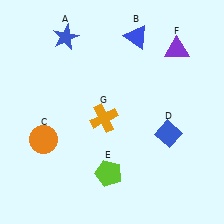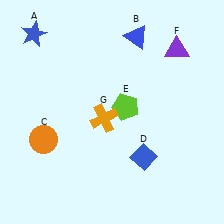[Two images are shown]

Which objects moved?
The objects that moved are: the blue star (A), the blue diamond (D), the lime pentagon (E).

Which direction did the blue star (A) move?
The blue star (A) moved left.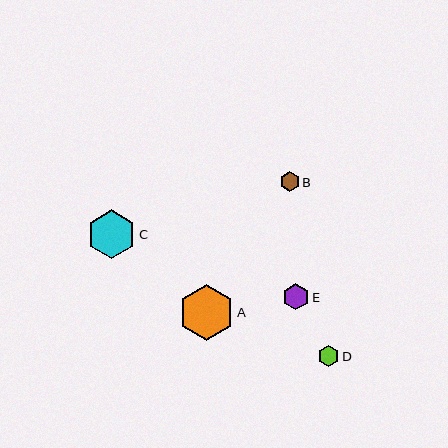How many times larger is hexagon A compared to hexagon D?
Hexagon A is approximately 2.6 times the size of hexagon D.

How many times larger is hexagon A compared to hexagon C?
Hexagon A is approximately 1.1 times the size of hexagon C.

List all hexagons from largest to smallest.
From largest to smallest: A, C, E, D, B.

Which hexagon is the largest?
Hexagon A is the largest with a size of approximately 56 pixels.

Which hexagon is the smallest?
Hexagon B is the smallest with a size of approximately 20 pixels.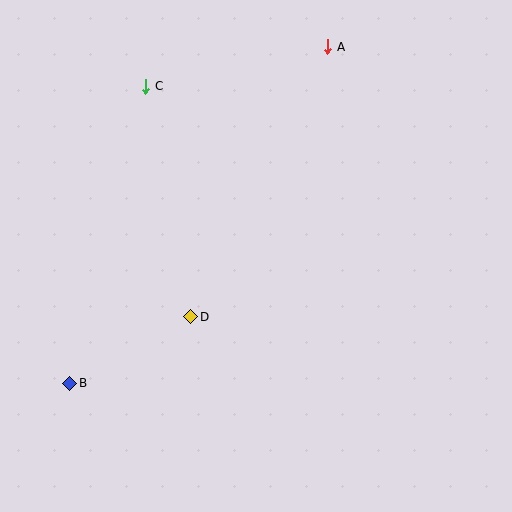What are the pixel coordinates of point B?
Point B is at (70, 383).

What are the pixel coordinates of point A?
Point A is at (328, 47).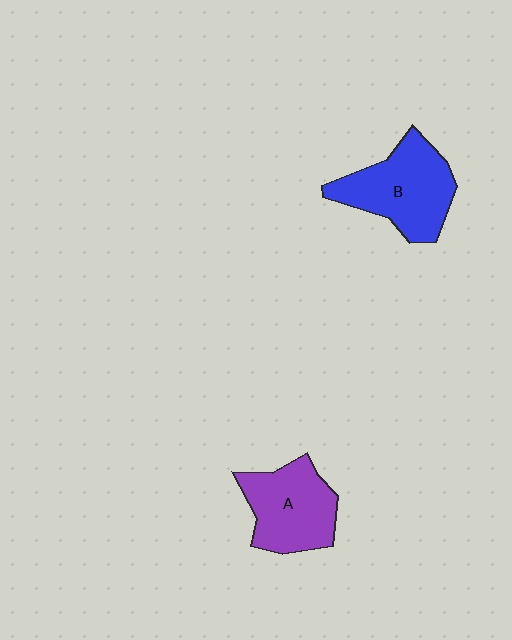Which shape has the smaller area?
Shape A (purple).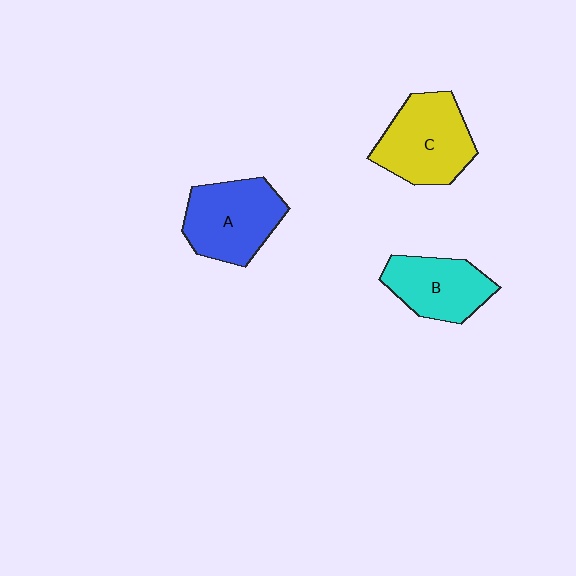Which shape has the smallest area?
Shape B (cyan).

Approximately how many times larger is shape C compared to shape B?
Approximately 1.3 times.